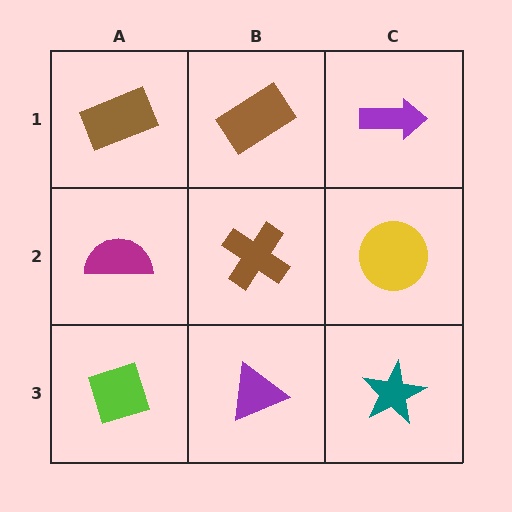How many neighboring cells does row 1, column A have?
2.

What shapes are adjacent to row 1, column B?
A brown cross (row 2, column B), a brown rectangle (row 1, column A), a purple arrow (row 1, column C).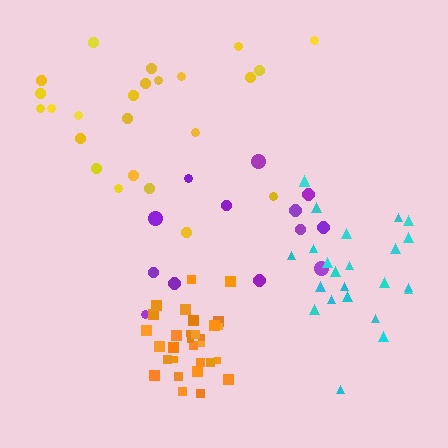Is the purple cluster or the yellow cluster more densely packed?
Purple.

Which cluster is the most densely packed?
Orange.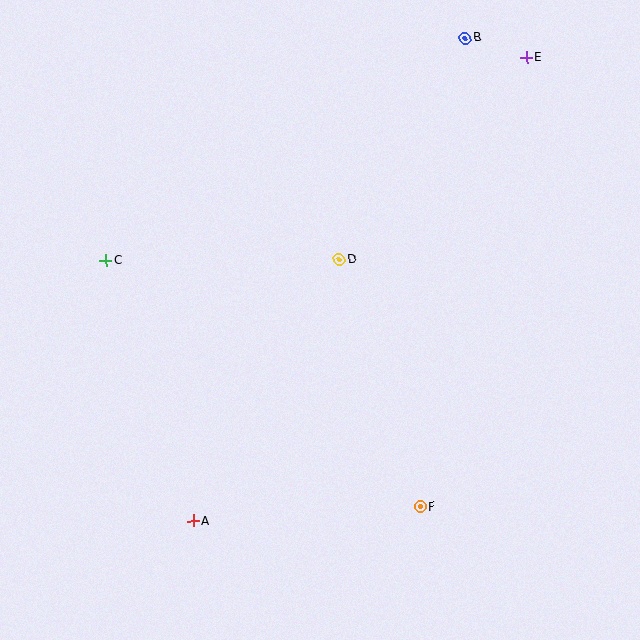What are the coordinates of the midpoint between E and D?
The midpoint between E and D is at (433, 158).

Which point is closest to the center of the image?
Point D at (339, 259) is closest to the center.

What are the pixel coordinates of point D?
Point D is at (339, 259).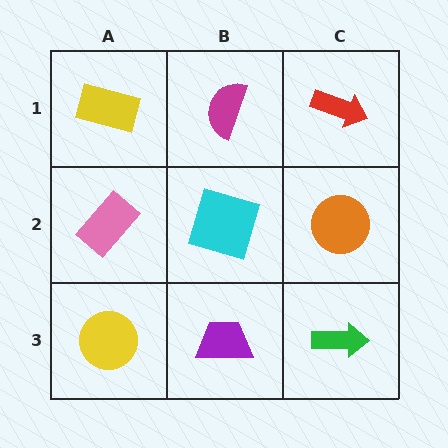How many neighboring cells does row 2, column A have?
3.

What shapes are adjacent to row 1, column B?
A cyan square (row 2, column B), a yellow rectangle (row 1, column A), a red arrow (row 1, column C).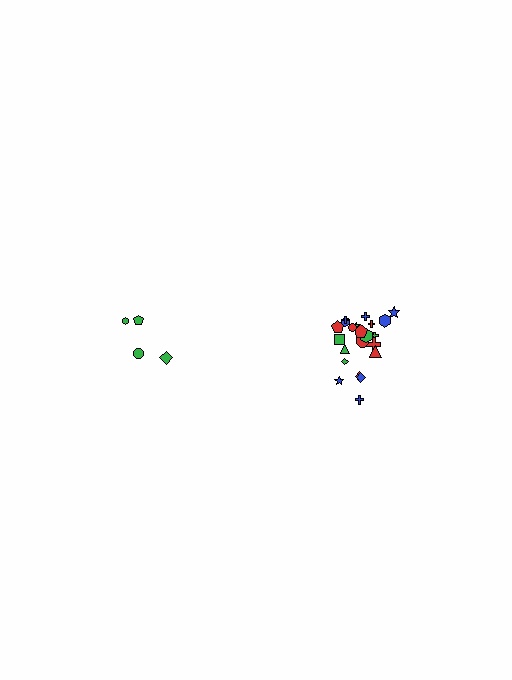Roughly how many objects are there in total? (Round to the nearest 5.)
Roughly 25 objects in total.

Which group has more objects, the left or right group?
The right group.